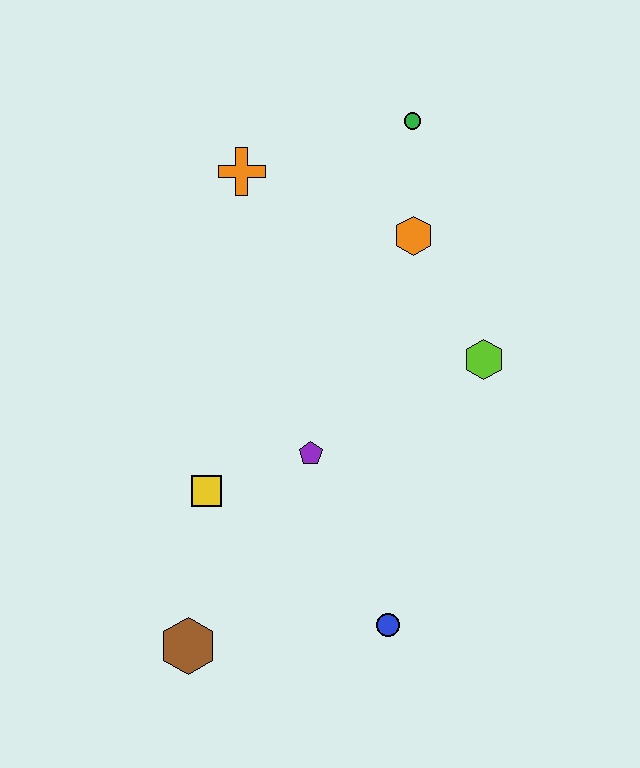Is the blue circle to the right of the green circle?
No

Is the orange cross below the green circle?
Yes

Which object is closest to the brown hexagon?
The yellow square is closest to the brown hexagon.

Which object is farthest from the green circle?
The brown hexagon is farthest from the green circle.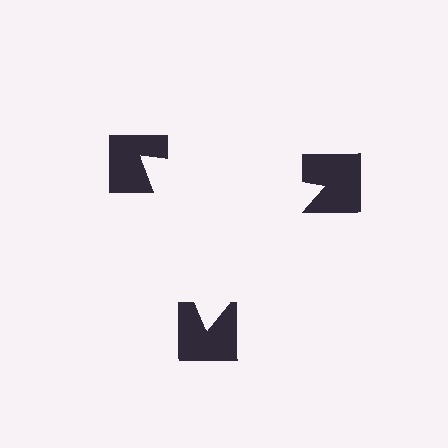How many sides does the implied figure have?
3 sides.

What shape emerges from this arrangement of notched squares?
An illusory triangle — its edges are inferred from the aligned wedge cuts in the notched squares, not physically drawn.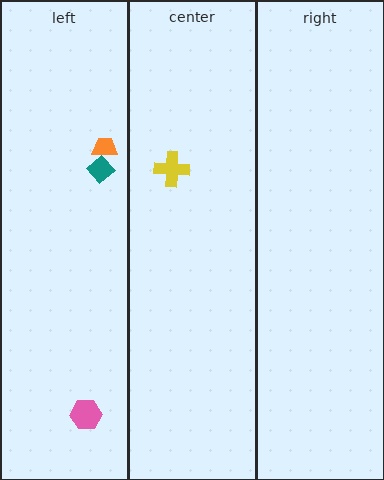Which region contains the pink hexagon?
The left region.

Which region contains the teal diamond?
The left region.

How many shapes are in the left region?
3.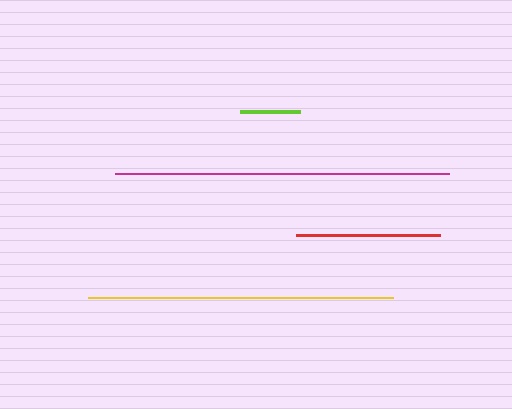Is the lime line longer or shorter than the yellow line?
The yellow line is longer than the lime line.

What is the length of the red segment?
The red segment is approximately 144 pixels long.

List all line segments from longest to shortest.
From longest to shortest: magenta, yellow, red, lime.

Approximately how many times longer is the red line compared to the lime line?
The red line is approximately 2.4 times the length of the lime line.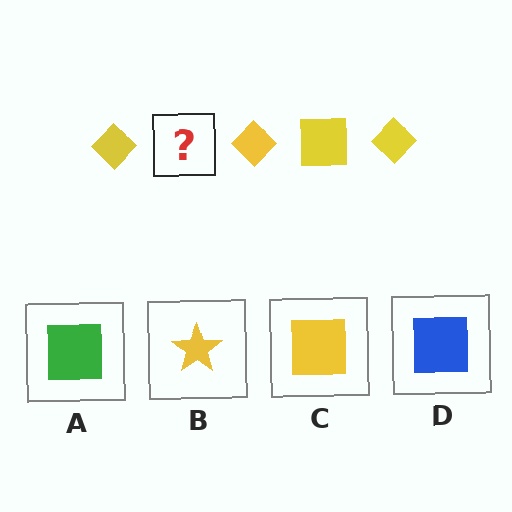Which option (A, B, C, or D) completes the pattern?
C.